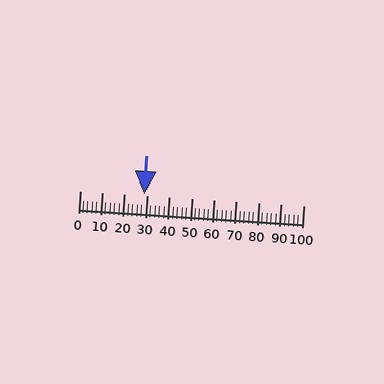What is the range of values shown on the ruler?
The ruler shows values from 0 to 100.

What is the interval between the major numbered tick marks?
The major tick marks are spaced 10 units apart.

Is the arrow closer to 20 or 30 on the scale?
The arrow is closer to 30.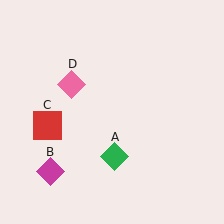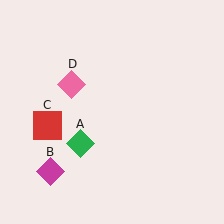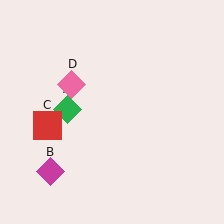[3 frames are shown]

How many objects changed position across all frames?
1 object changed position: green diamond (object A).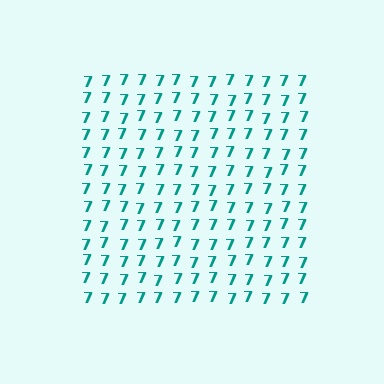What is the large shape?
The large shape is a square.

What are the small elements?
The small elements are digit 7's.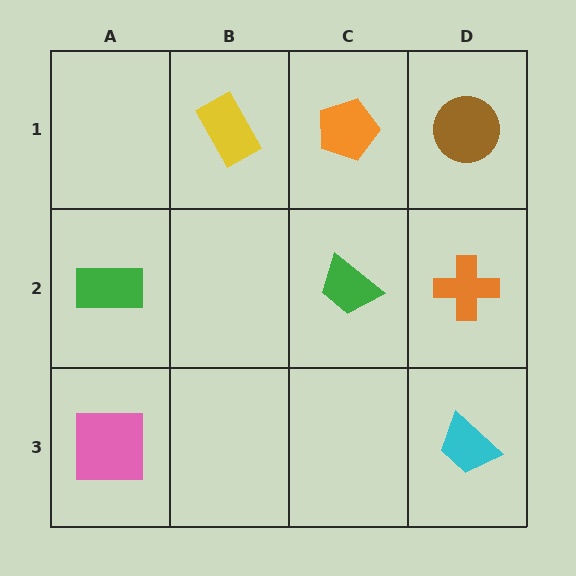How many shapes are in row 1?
3 shapes.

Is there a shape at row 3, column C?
No, that cell is empty.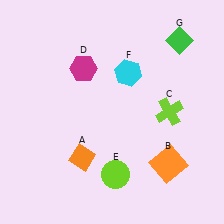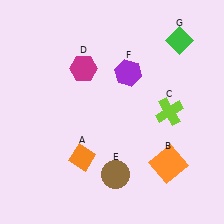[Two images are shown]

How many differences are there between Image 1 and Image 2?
There are 2 differences between the two images.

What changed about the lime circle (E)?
In Image 1, E is lime. In Image 2, it changed to brown.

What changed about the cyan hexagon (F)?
In Image 1, F is cyan. In Image 2, it changed to purple.